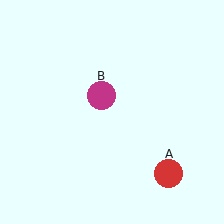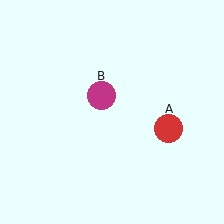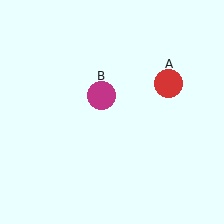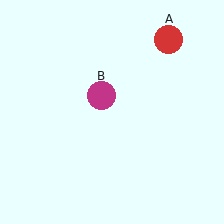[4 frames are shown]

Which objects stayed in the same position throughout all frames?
Magenta circle (object B) remained stationary.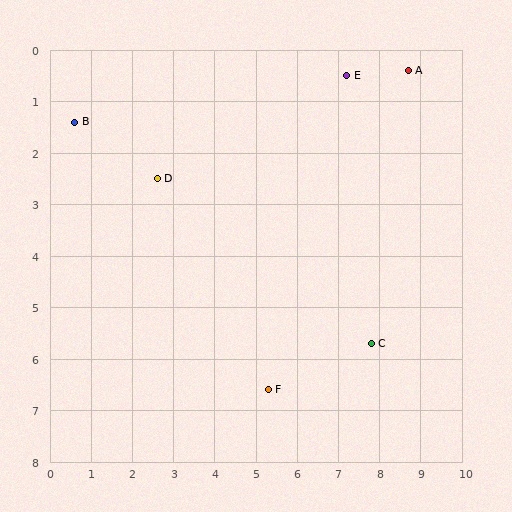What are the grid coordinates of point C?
Point C is at approximately (7.8, 5.7).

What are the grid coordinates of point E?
Point E is at approximately (7.2, 0.5).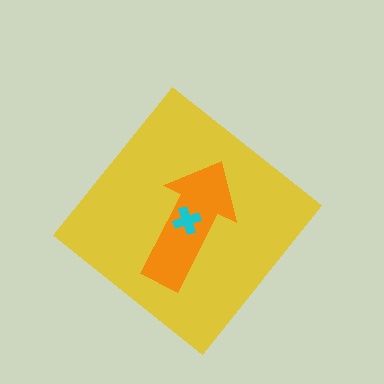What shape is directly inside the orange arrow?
The cyan cross.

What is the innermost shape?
The cyan cross.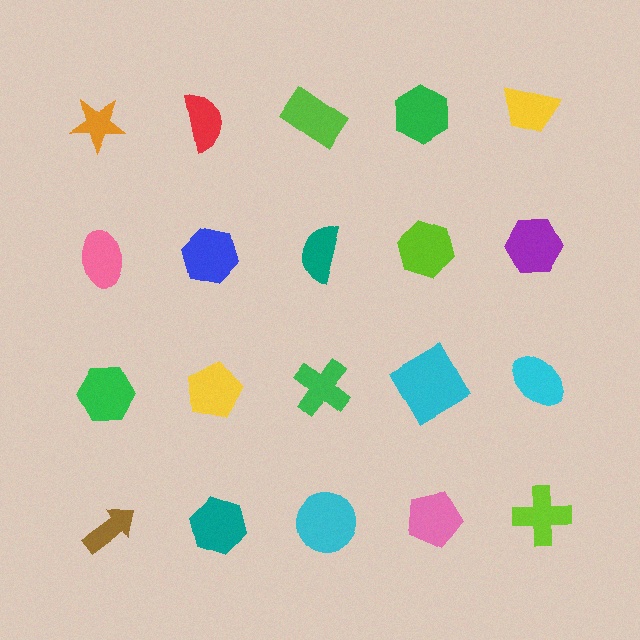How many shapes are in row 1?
5 shapes.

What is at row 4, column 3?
A cyan circle.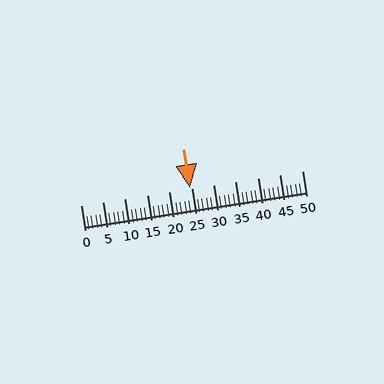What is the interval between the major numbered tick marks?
The major tick marks are spaced 5 units apart.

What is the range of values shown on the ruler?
The ruler shows values from 0 to 50.